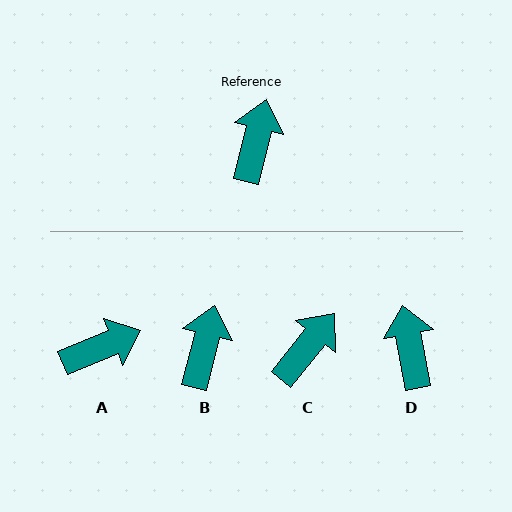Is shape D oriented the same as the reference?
No, it is off by about 25 degrees.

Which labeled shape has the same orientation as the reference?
B.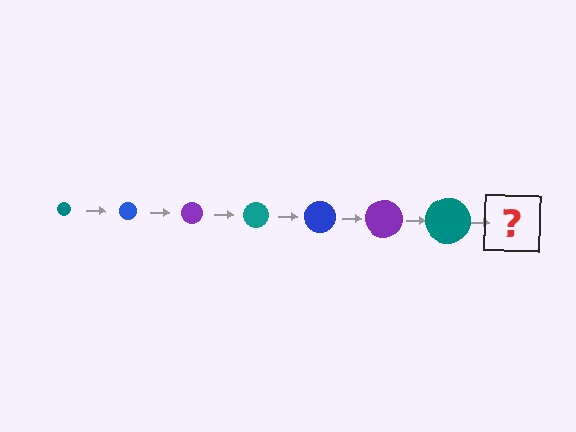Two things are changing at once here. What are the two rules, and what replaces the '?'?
The two rules are that the circle grows larger each step and the color cycles through teal, blue, and purple. The '?' should be a blue circle, larger than the previous one.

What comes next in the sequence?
The next element should be a blue circle, larger than the previous one.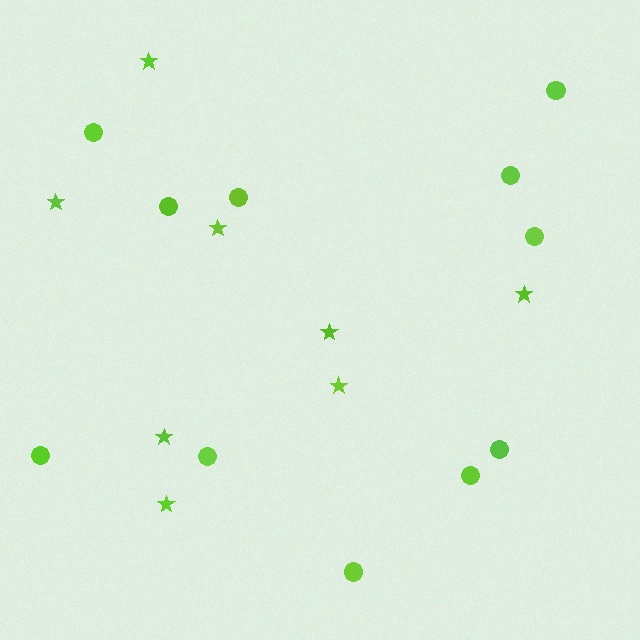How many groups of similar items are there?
There are 2 groups: one group of stars (8) and one group of circles (11).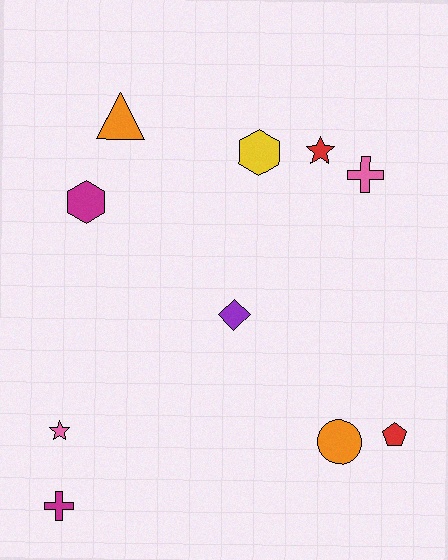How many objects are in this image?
There are 10 objects.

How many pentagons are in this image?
There is 1 pentagon.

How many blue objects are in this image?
There are no blue objects.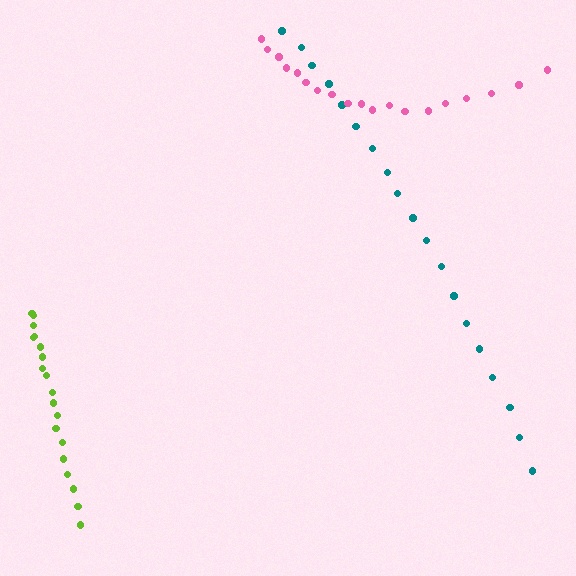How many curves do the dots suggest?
There are 3 distinct paths.